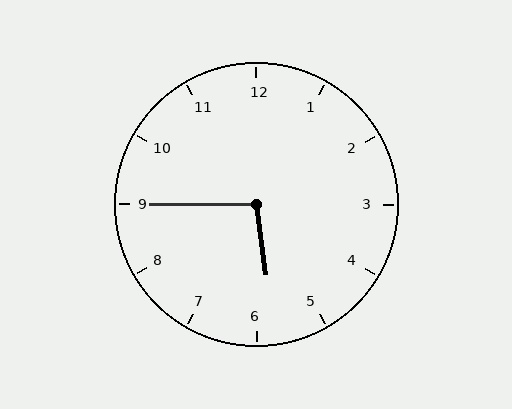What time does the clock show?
5:45.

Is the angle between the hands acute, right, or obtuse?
It is obtuse.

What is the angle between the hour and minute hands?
Approximately 98 degrees.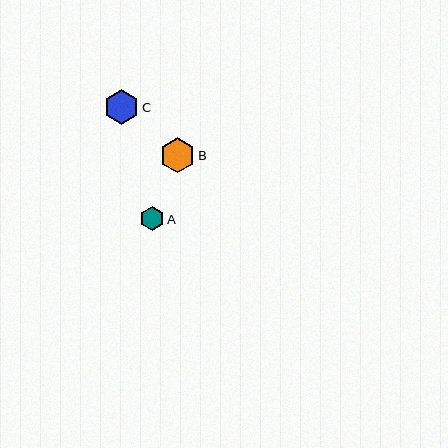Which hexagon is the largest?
Hexagon B is the largest with a size of approximately 35 pixels.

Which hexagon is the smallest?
Hexagon A is the smallest with a size of approximately 24 pixels.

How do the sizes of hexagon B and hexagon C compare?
Hexagon B and hexagon C are approximately the same size.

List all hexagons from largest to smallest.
From largest to smallest: B, C, A.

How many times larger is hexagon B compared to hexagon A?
Hexagon B is approximately 1.5 times the size of hexagon A.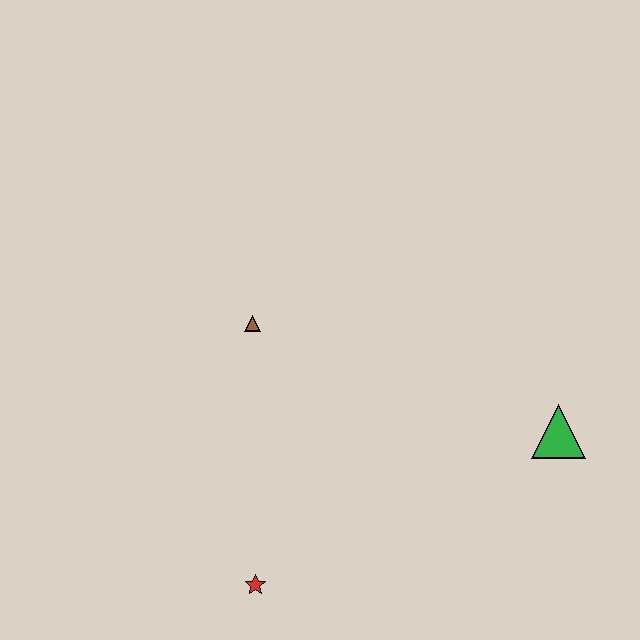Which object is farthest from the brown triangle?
The green triangle is farthest from the brown triangle.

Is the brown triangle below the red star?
No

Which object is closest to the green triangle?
The brown triangle is closest to the green triangle.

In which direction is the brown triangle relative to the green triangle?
The brown triangle is to the left of the green triangle.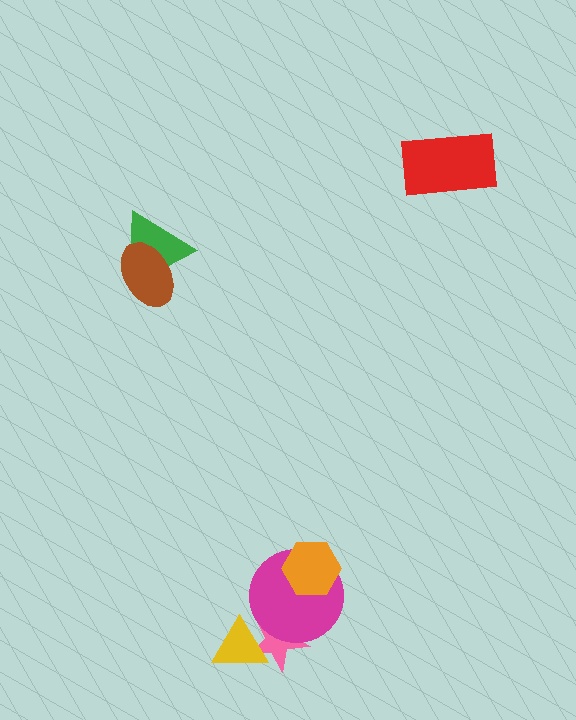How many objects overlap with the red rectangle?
0 objects overlap with the red rectangle.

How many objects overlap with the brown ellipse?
1 object overlaps with the brown ellipse.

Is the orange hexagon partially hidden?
No, no other shape covers it.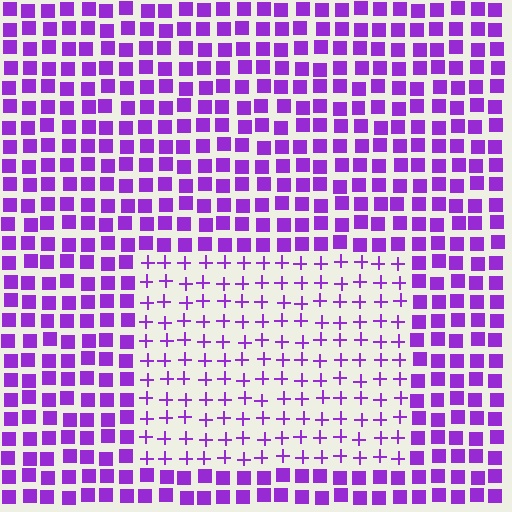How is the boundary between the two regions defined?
The boundary is defined by a change in element shape: plus signs inside vs. squares outside. All elements share the same color and spacing.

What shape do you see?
I see a rectangle.